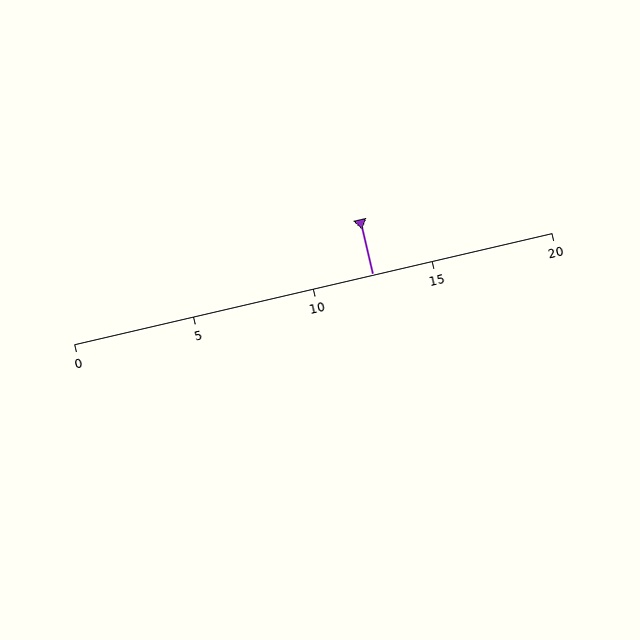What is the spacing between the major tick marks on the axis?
The major ticks are spaced 5 apart.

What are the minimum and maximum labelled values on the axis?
The axis runs from 0 to 20.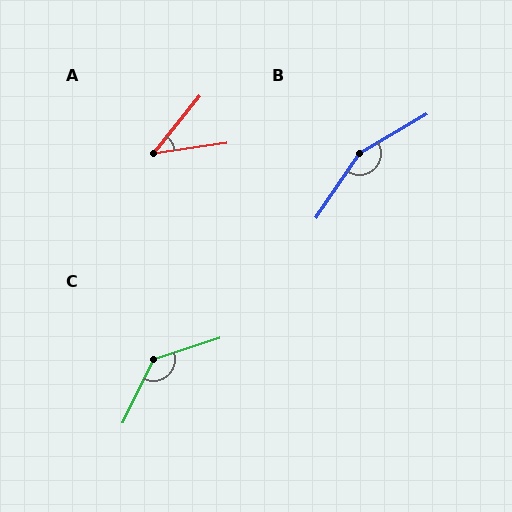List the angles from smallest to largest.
A (43°), C (134°), B (154°).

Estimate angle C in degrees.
Approximately 134 degrees.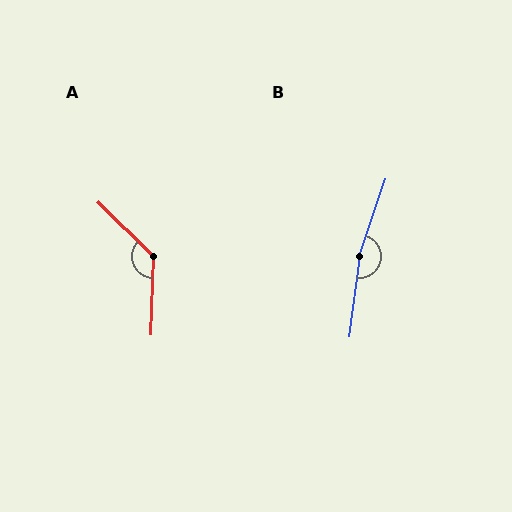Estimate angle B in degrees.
Approximately 168 degrees.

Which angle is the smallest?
A, at approximately 132 degrees.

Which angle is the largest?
B, at approximately 168 degrees.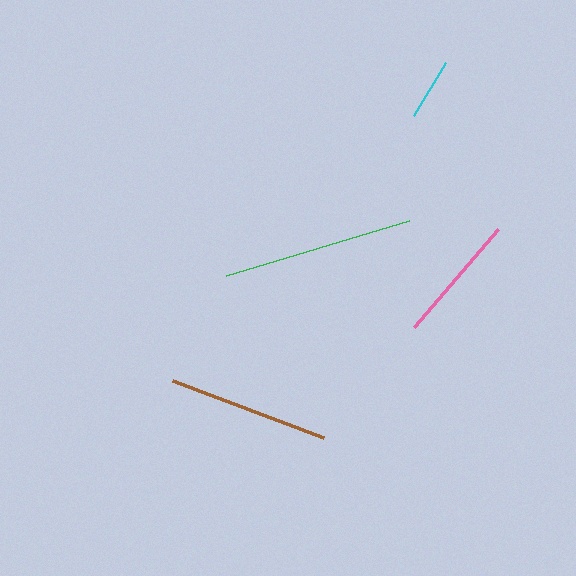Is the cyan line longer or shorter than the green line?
The green line is longer than the cyan line.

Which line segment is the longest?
The green line is the longest at approximately 191 pixels.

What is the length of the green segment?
The green segment is approximately 191 pixels long.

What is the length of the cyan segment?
The cyan segment is approximately 62 pixels long.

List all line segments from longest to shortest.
From longest to shortest: green, brown, pink, cyan.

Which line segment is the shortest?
The cyan line is the shortest at approximately 62 pixels.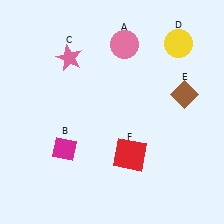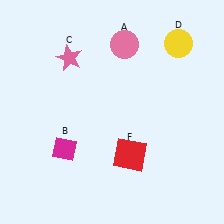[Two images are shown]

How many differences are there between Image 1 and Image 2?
There is 1 difference between the two images.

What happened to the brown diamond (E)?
The brown diamond (E) was removed in Image 2. It was in the top-right area of Image 1.